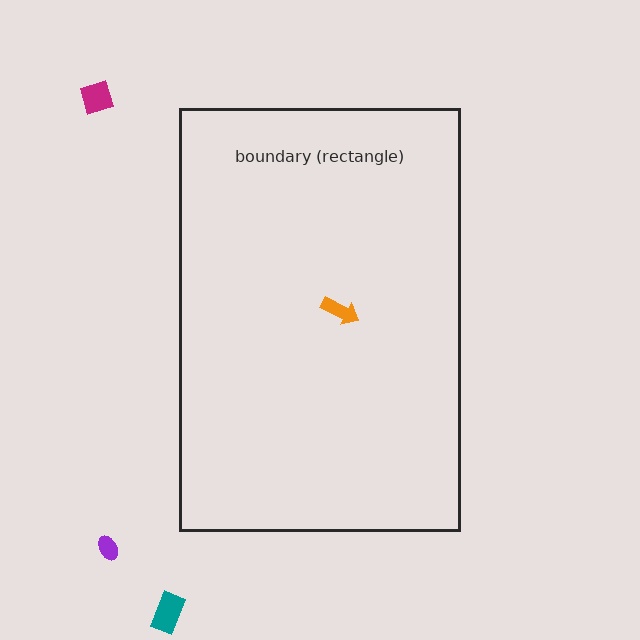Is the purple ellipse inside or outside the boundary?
Outside.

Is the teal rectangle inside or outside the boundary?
Outside.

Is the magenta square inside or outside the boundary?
Outside.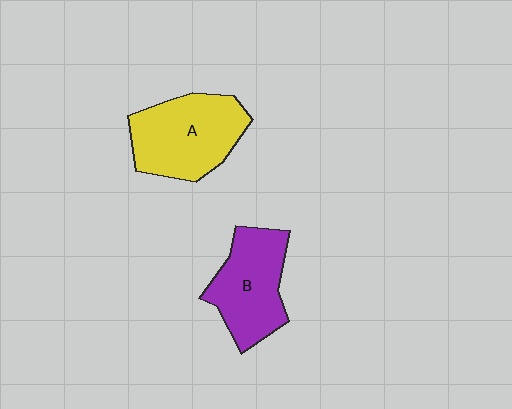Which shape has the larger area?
Shape A (yellow).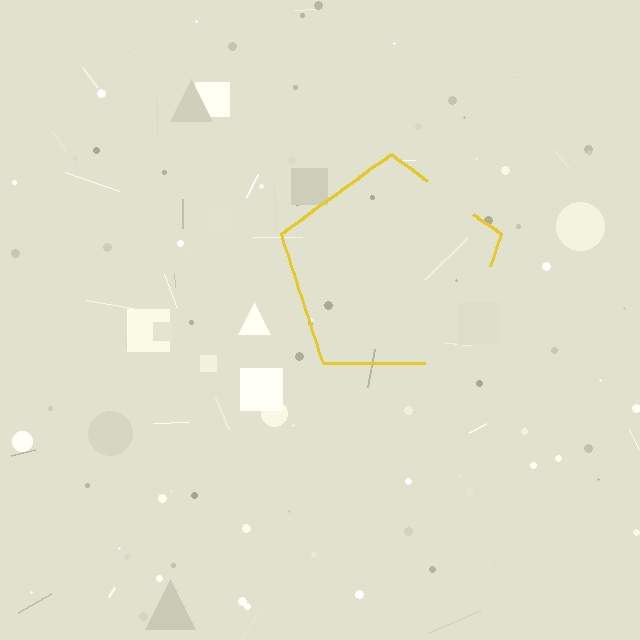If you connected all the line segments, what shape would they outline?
They would outline a pentagon.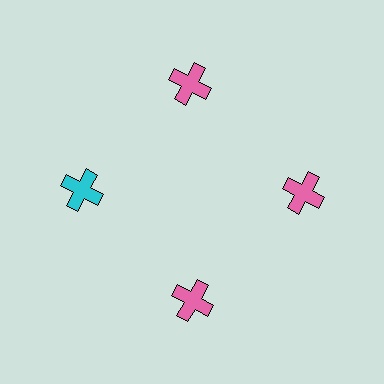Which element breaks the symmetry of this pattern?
The cyan cross at roughly the 9 o'clock position breaks the symmetry. All other shapes are pink crosses.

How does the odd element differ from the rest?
It has a different color: cyan instead of pink.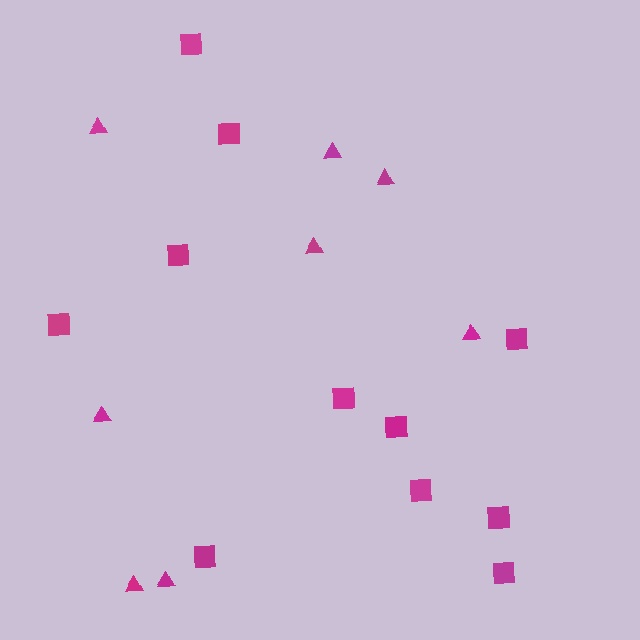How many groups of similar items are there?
There are 2 groups: one group of squares (11) and one group of triangles (8).